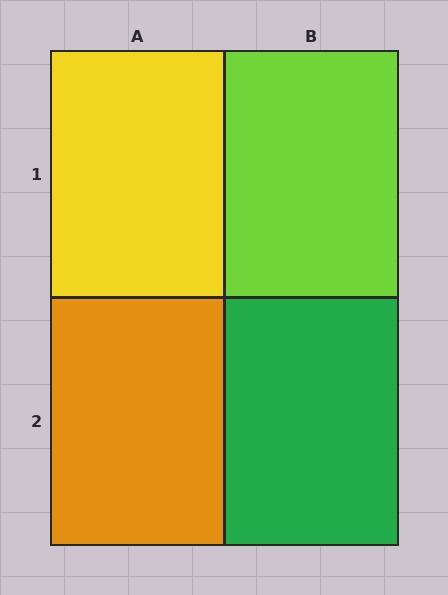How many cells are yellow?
1 cell is yellow.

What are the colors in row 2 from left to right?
Orange, green.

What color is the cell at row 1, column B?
Lime.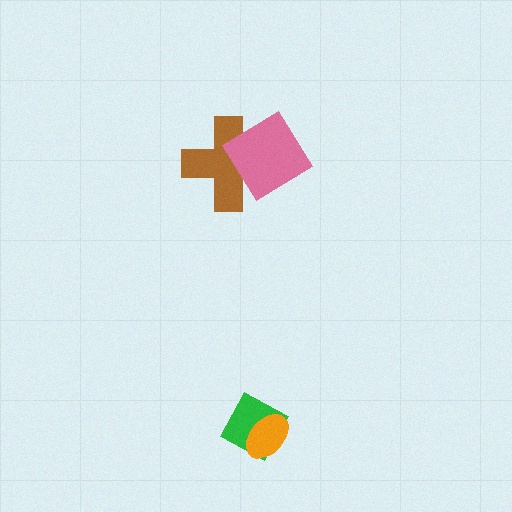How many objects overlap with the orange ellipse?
1 object overlaps with the orange ellipse.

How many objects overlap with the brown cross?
1 object overlaps with the brown cross.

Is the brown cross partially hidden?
Yes, it is partially covered by another shape.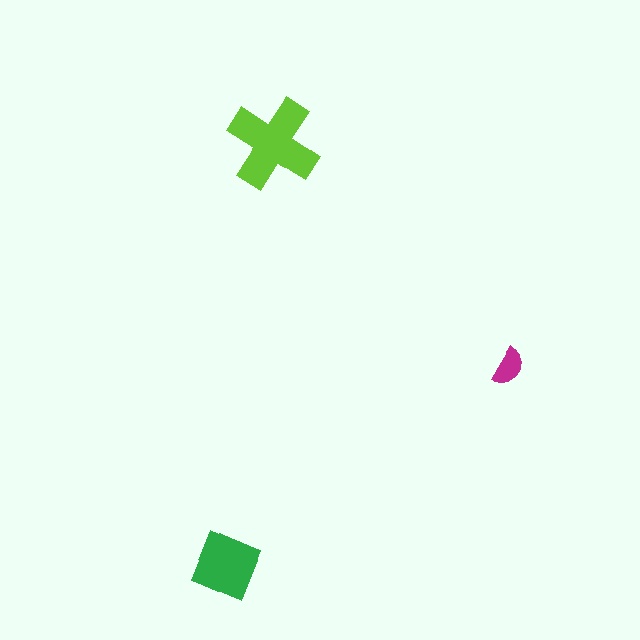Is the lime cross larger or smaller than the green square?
Larger.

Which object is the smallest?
The magenta semicircle.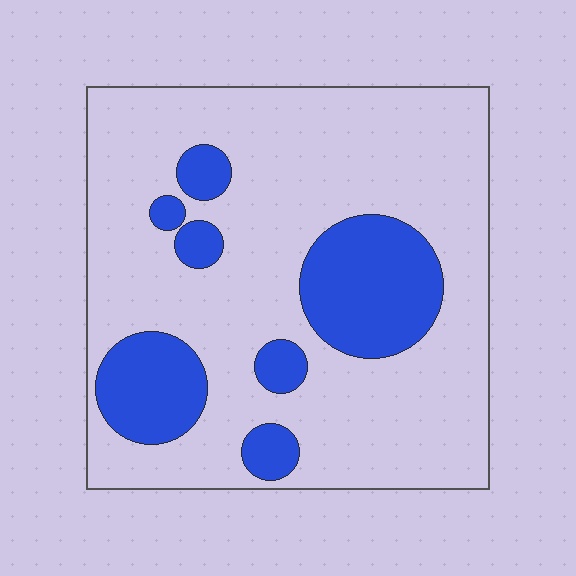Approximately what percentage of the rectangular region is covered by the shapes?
Approximately 25%.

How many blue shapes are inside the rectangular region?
7.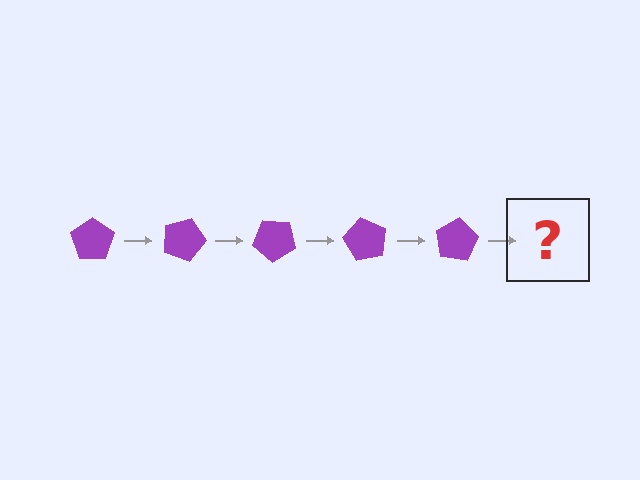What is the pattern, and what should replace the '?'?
The pattern is that the pentagon rotates 20 degrees each step. The '?' should be a purple pentagon rotated 100 degrees.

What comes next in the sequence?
The next element should be a purple pentagon rotated 100 degrees.